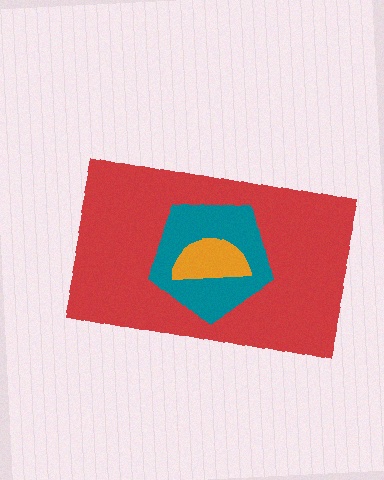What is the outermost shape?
The red rectangle.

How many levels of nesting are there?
3.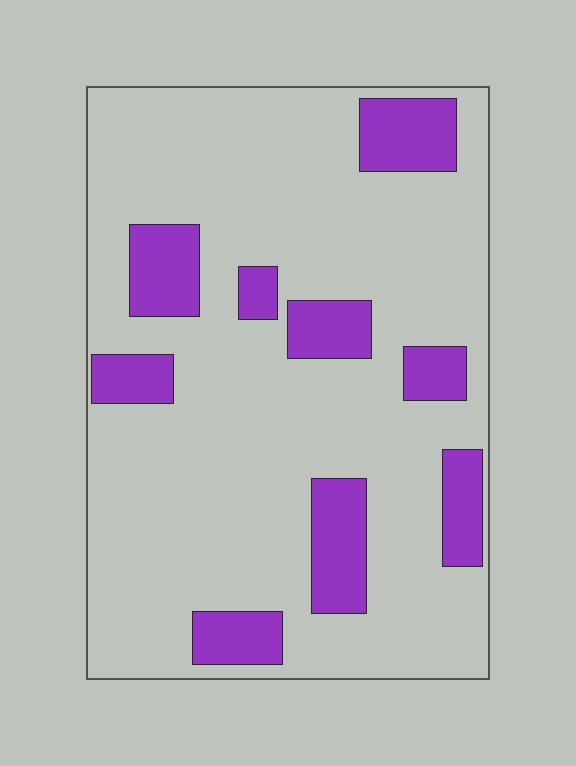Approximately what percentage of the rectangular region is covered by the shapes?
Approximately 20%.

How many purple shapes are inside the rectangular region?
9.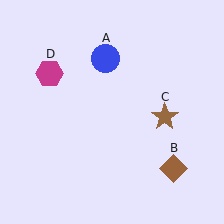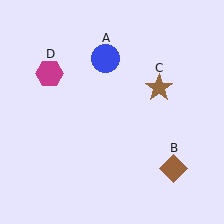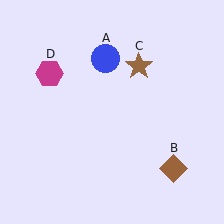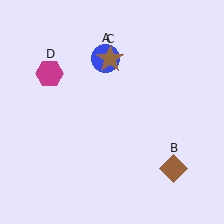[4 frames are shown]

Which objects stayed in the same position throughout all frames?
Blue circle (object A) and brown diamond (object B) and magenta hexagon (object D) remained stationary.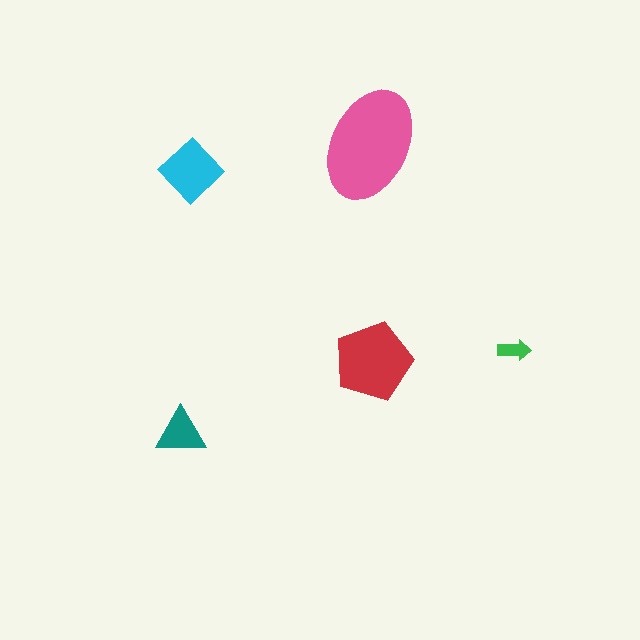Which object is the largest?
The pink ellipse.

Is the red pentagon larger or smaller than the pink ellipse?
Smaller.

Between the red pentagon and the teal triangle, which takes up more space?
The red pentagon.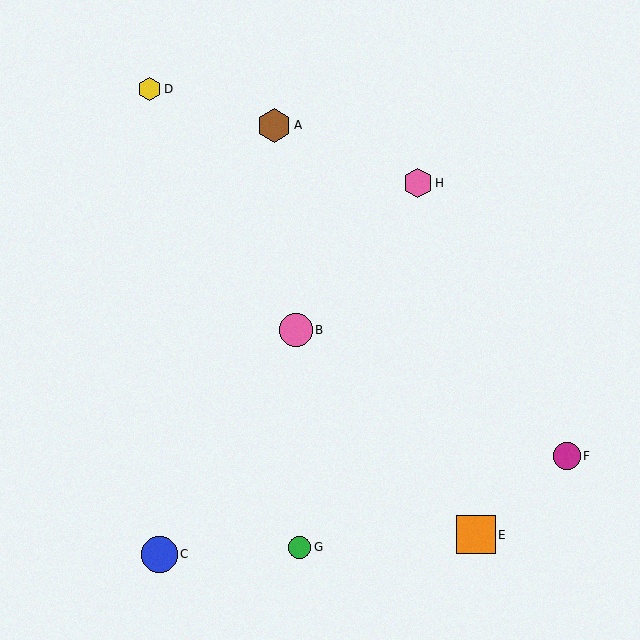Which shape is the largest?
The orange square (labeled E) is the largest.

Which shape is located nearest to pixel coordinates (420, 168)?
The pink hexagon (labeled H) at (418, 183) is nearest to that location.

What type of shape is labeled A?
Shape A is a brown hexagon.